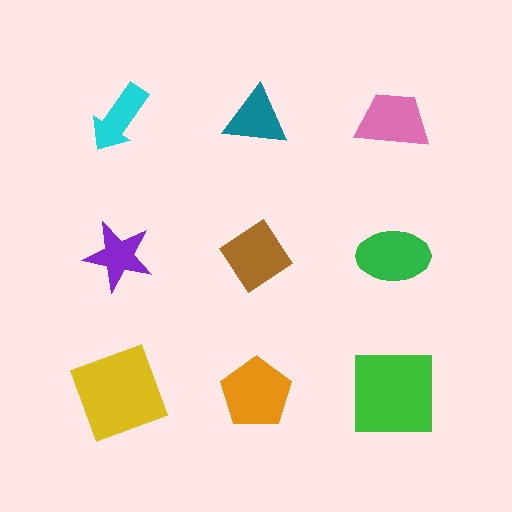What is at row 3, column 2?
An orange pentagon.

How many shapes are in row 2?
3 shapes.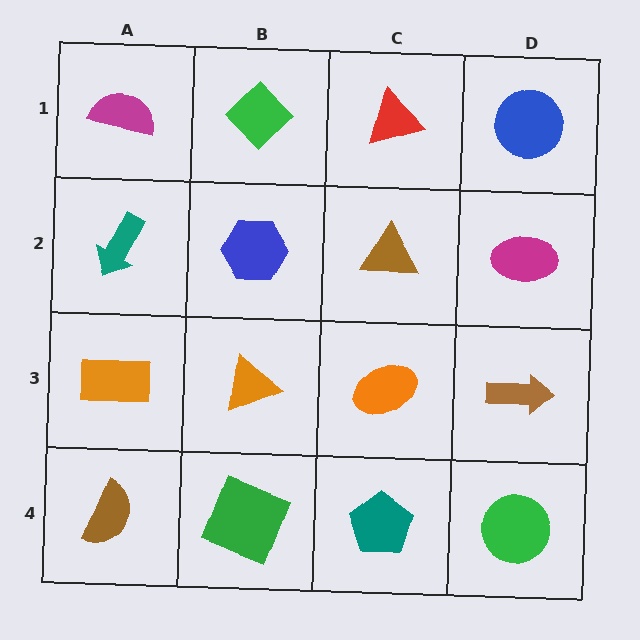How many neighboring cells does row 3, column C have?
4.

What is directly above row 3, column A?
A teal arrow.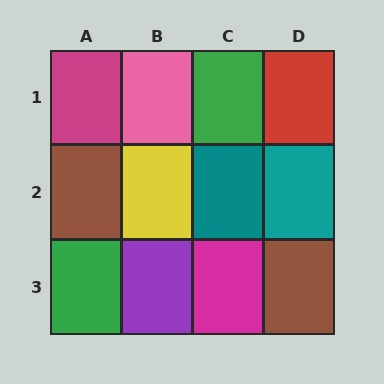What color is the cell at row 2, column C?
Teal.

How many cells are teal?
2 cells are teal.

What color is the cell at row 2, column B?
Yellow.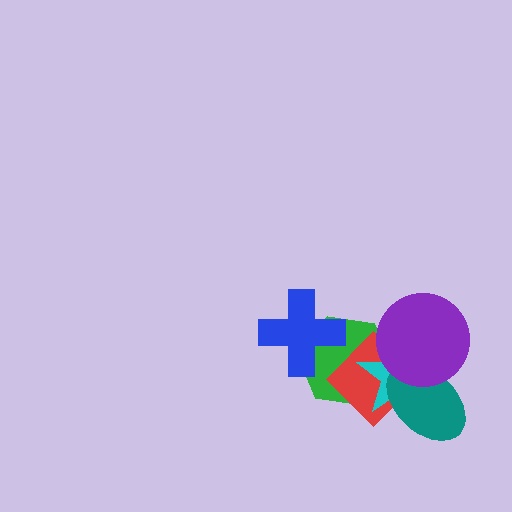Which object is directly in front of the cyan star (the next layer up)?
The teal ellipse is directly in front of the cyan star.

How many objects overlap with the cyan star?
4 objects overlap with the cyan star.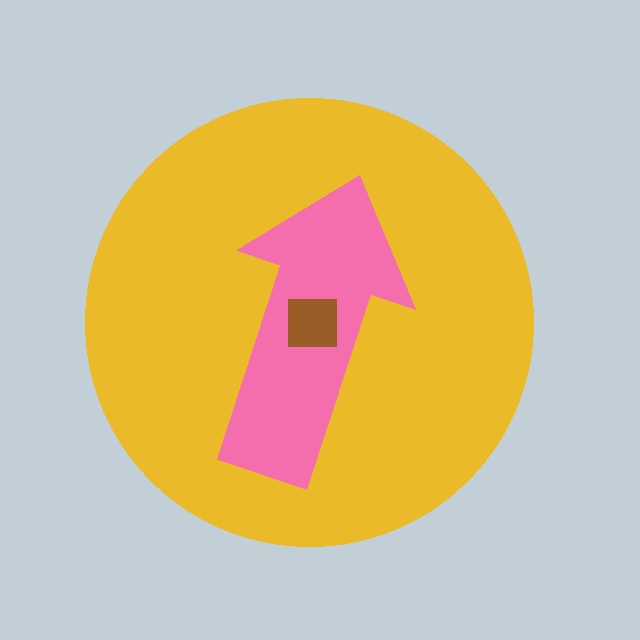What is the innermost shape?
The brown square.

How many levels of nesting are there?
3.